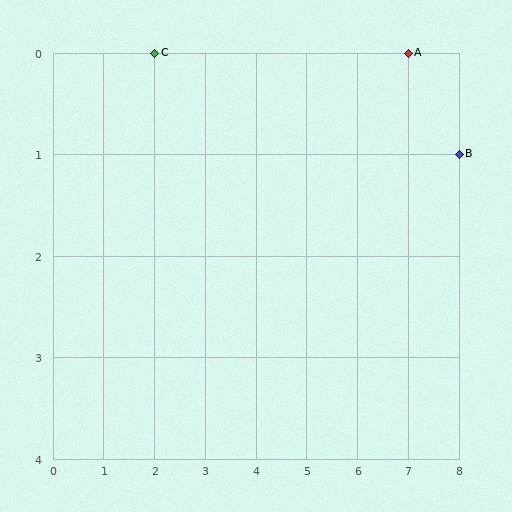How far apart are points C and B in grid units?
Points C and B are 6 columns and 1 row apart (about 6.1 grid units diagonally).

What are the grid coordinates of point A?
Point A is at grid coordinates (7, 0).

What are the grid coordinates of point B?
Point B is at grid coordinates (8, 1).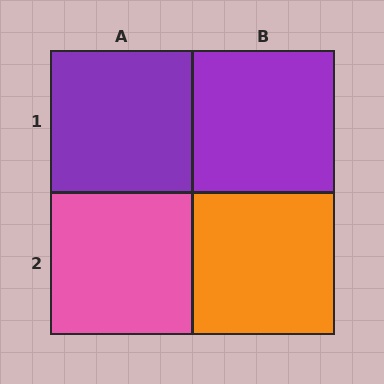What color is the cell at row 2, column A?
Pink.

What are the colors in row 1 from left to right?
Purple, purple.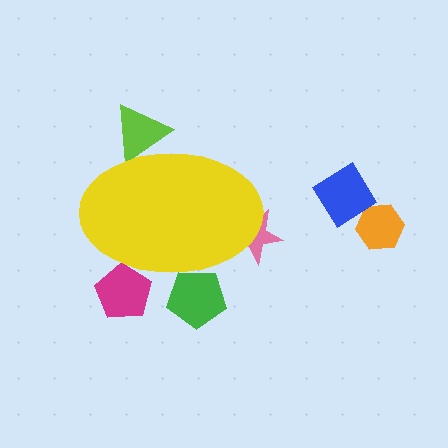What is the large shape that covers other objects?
A yellow ellipse.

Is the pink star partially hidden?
Yes, the pink star is partially hidden behind the yellow ellipse.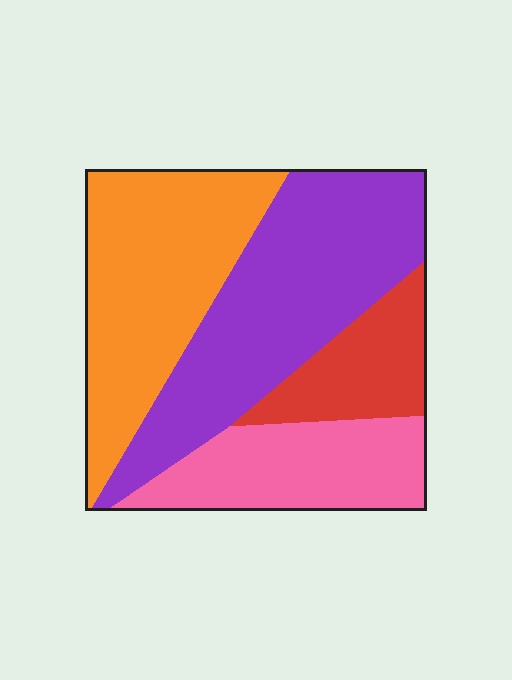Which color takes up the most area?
Purple, at roughly 35%.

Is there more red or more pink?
Pink.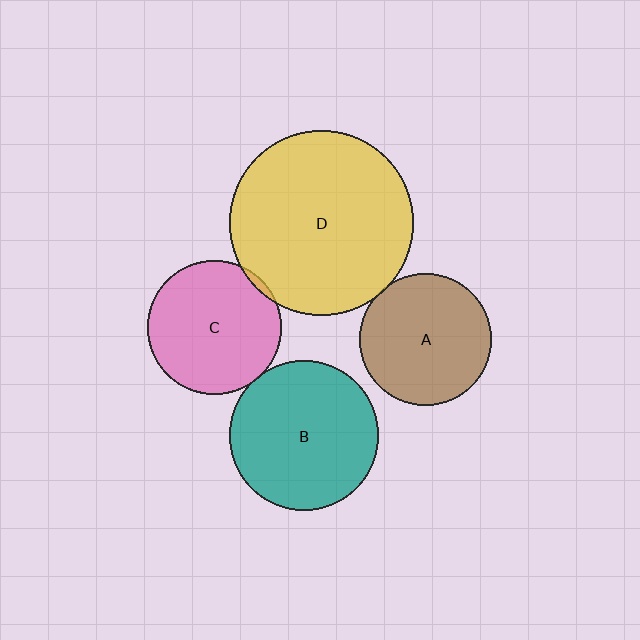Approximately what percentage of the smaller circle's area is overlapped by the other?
Approximately 5%.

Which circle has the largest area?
Circle D (yellow).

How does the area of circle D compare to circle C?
Approximately 1.9 times.